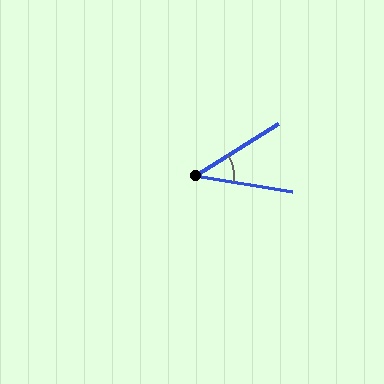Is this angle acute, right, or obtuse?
It is acute.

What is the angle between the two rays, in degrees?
Approximately 41 degrees.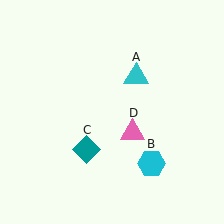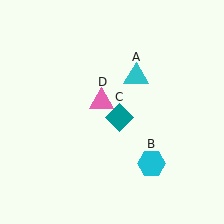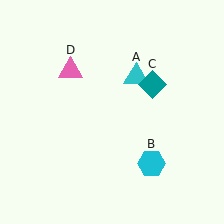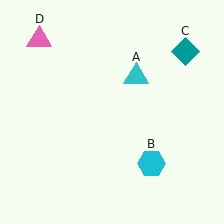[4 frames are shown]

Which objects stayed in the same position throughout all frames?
Cyan triangle (object A) and cyan hexagon (object B) remained stationary.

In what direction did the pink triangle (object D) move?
The pink triangle (object D) moved up and to the left.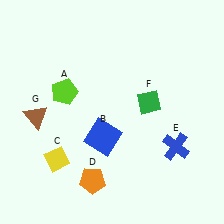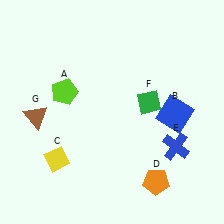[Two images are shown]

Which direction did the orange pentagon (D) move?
The orange pentagon (D) moved right.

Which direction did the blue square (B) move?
The blue square (B) moved right.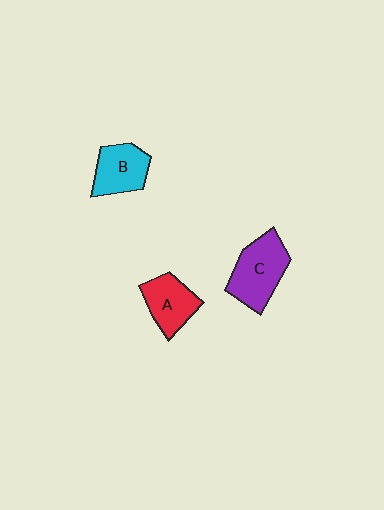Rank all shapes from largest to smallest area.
From largest to smallest: C (purple), B (cyan), A (red).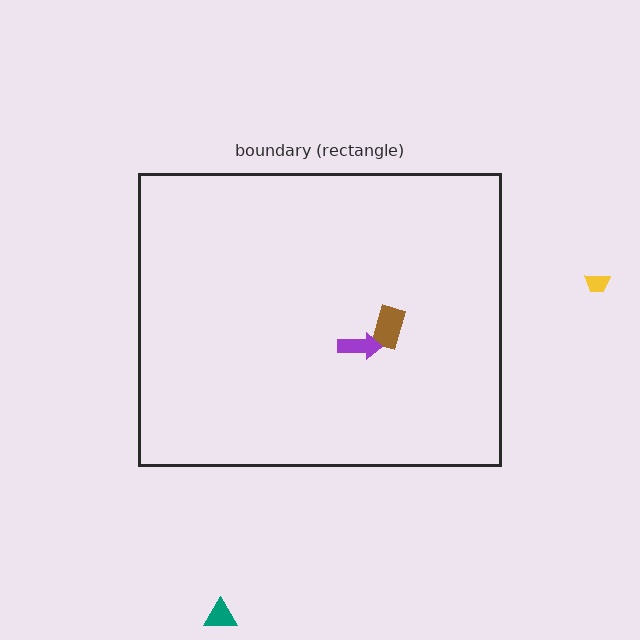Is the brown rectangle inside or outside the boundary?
Inside.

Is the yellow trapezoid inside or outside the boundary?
Outside.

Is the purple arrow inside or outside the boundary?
Inside.